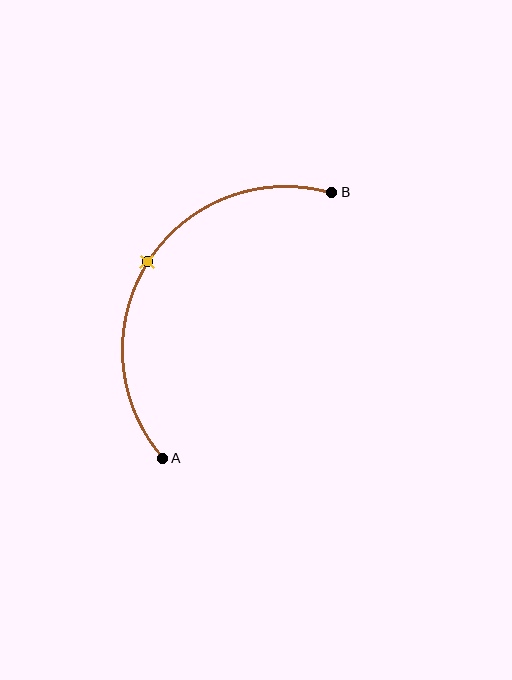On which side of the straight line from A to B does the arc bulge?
The arc bulges to the left of the straight line connecting A and B.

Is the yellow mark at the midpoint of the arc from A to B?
Yes. The yellow mark lies on the arc at equal arc-length from both A and B — it is the arc midpoint.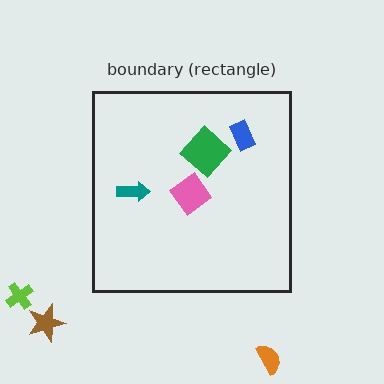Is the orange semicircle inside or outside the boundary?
Outside.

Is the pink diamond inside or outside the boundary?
Inside.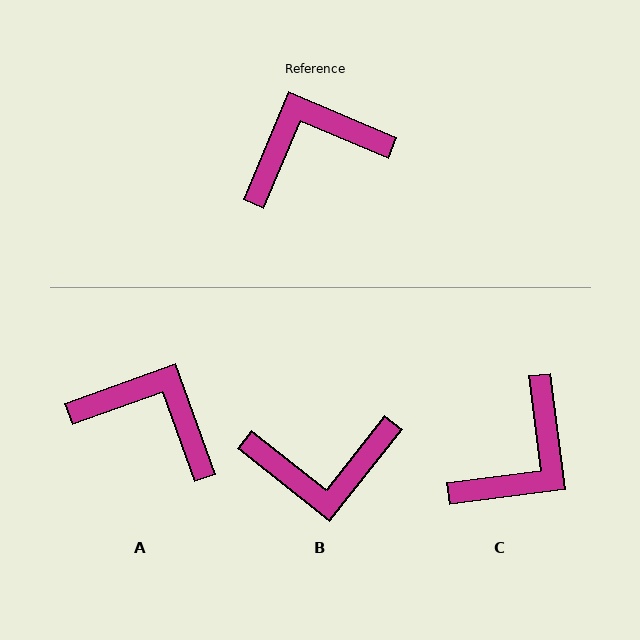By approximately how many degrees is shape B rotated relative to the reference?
Approximately 165 degrees counter-clockwise.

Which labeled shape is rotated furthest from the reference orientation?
B, about 165 degrees away.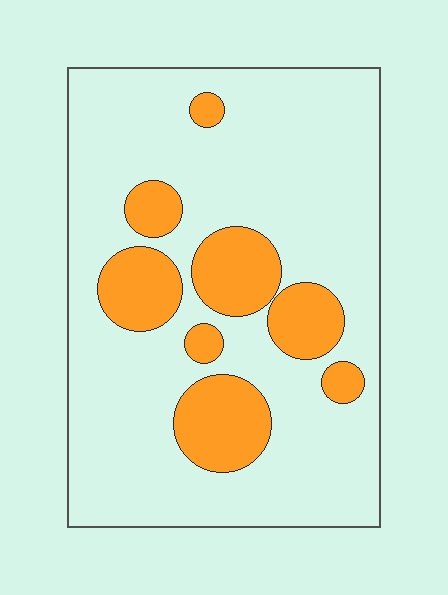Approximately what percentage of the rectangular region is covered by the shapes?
Approximately 20%.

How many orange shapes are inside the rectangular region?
8.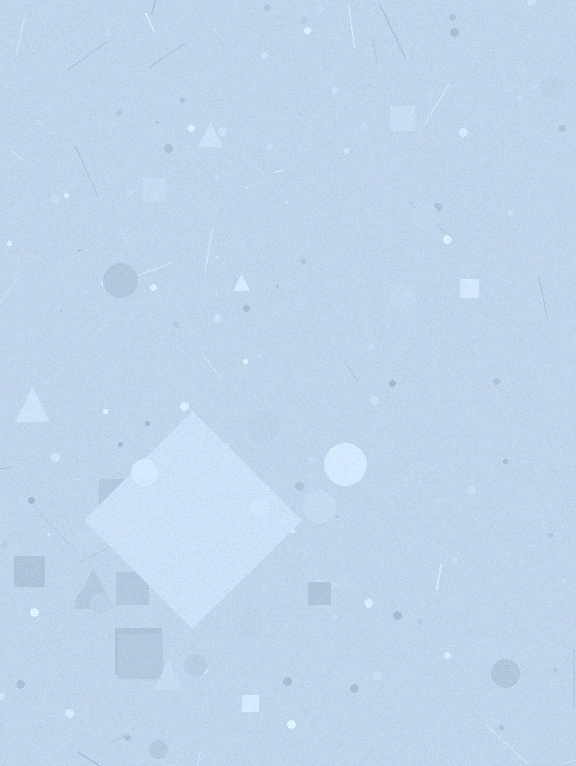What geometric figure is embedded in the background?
A diamond is embedded in the background.